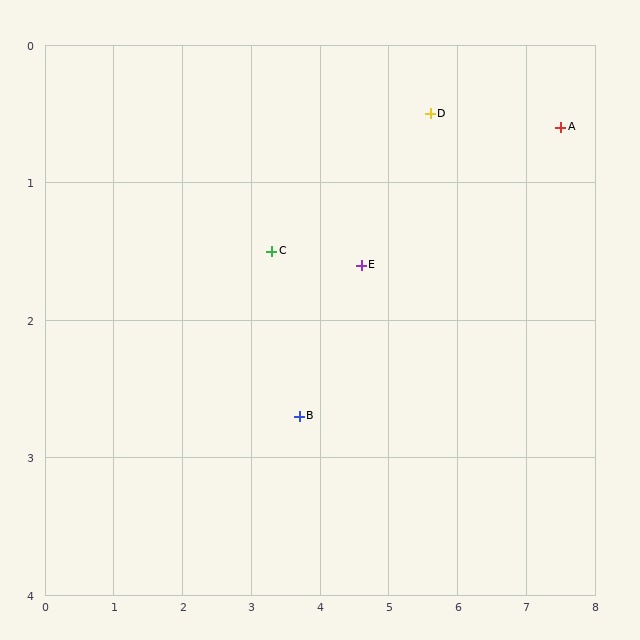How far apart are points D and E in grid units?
Points D and E are about 1.5 grid units apart.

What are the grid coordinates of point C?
Point C is at approximately (3.3, 1.5).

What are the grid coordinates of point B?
Point B is at approximately (3.7, 2.7).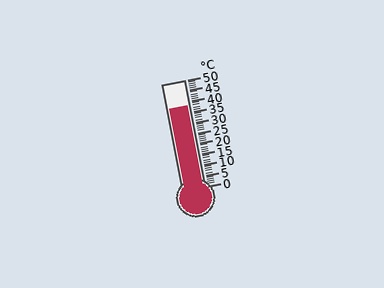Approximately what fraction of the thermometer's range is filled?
The thermometer is filled to approximately 75% of its range.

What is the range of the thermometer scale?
The thermometer scale ranges from 0°C to 50°C.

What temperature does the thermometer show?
The thermometer shows approximately 38°C.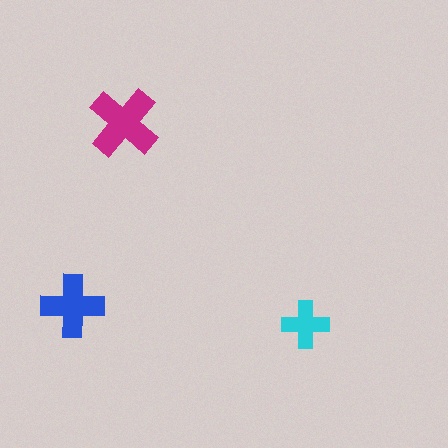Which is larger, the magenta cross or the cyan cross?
The magenta one.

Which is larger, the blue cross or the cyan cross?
The blue one.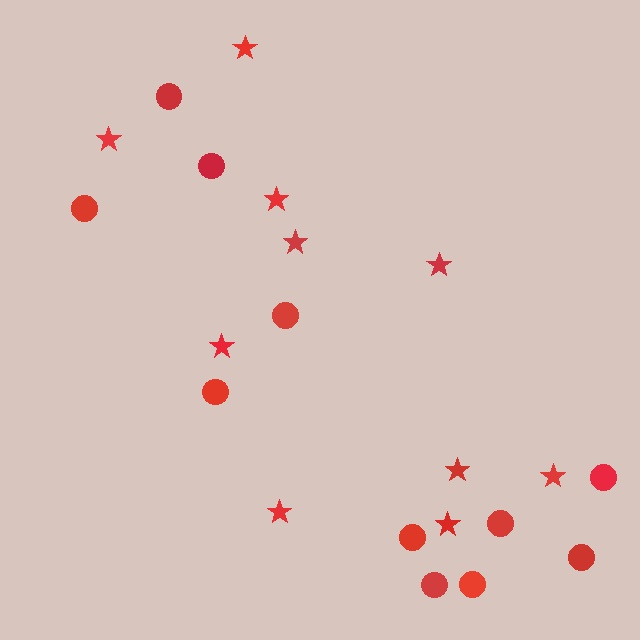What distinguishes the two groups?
There are 2 groups: one group of stars (10) and one group of circles (11).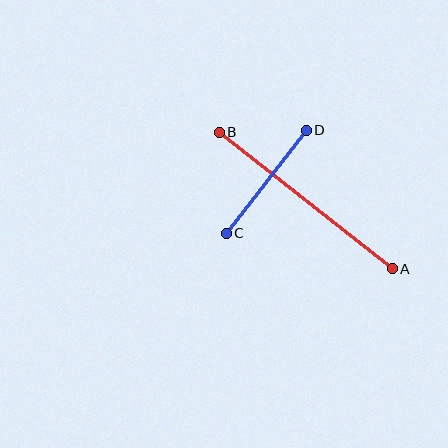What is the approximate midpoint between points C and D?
The midpoint is at approximately (266, 182) pixels.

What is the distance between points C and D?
The distance is approximately 130 pixels.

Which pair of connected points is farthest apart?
Points A and B are farthest apart.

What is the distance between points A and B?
The distance is approximately 220 pixels.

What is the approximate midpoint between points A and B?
The midpoint is at approximately (306, 200) pixels.